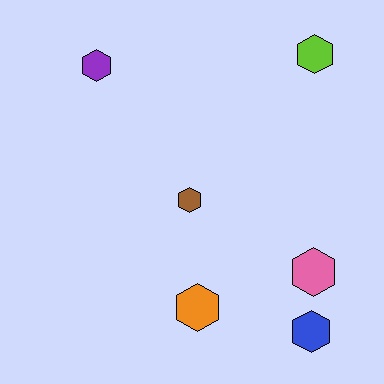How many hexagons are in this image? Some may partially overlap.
There are 6 hexagons.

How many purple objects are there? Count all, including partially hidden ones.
There is 1 purple object.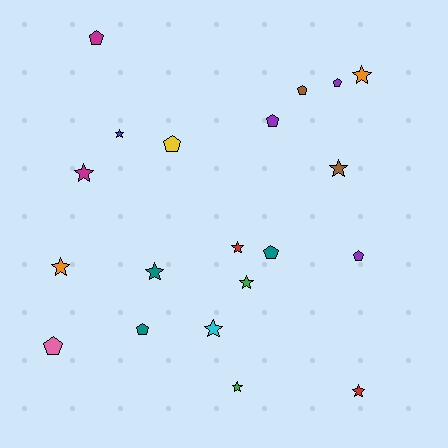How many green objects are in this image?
There are 2 green objects.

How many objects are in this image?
There are 20 objects.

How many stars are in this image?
There are 11 stars.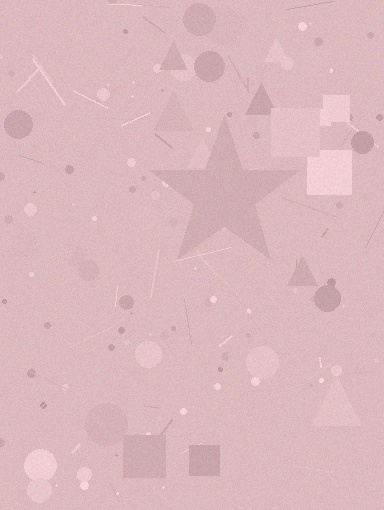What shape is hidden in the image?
A star is hidden in the image.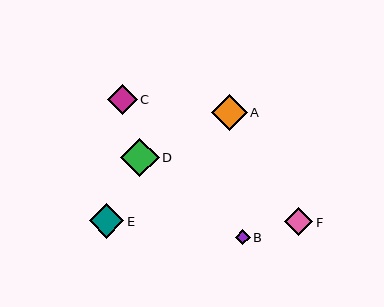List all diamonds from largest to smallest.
From largest to smallest: D, A, E, C, F, B.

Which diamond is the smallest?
Diamond B is the smallest with a size of approximately 15 pixels.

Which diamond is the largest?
Diamond D is the largest with a size of approximately 38 pixels.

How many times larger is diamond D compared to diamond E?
Diamond D is approximately 1.1 times the size of diamond E.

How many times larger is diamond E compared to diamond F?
Diamond E is approximately 1.2 times the size of diamond F.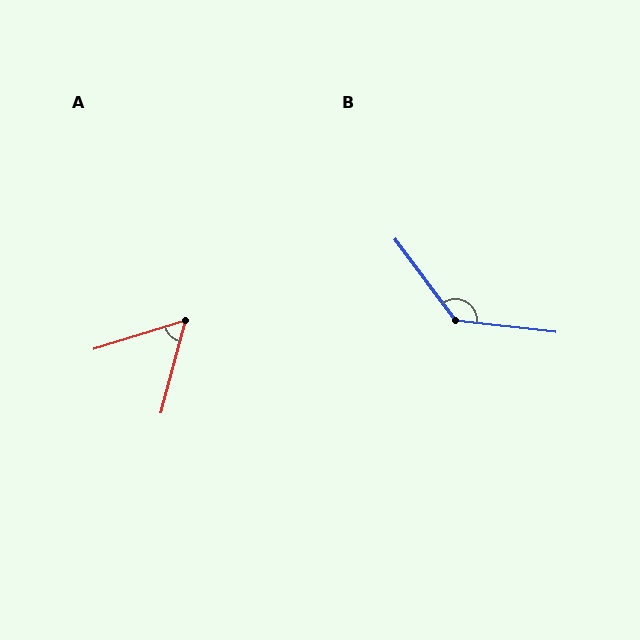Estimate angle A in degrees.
Approximately 58 degrees.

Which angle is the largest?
B, at approximately 133 degrees.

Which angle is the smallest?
A, at approximately 58 degrees.